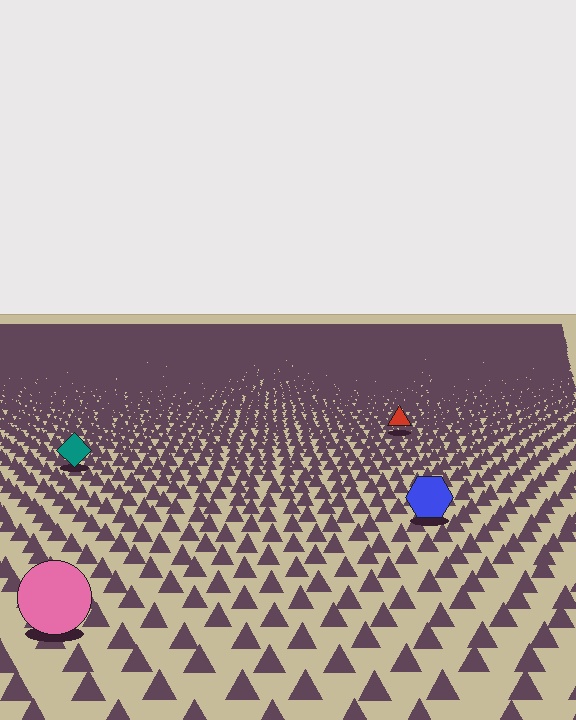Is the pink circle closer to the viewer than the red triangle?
Yes. The pink circle is closer — you can tell from the texture gradient: the ground texture is coarser near it.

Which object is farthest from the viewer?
The red triangle is farthest from the viewer. It appears smaller and the ground texture around it is denser.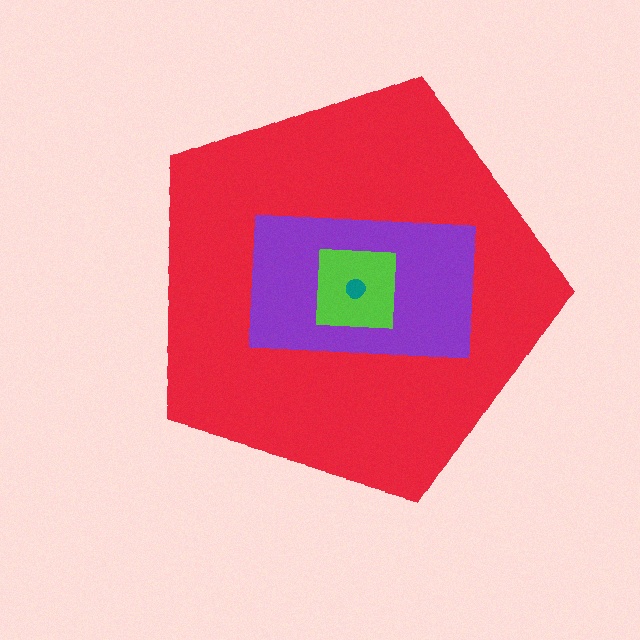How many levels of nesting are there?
4.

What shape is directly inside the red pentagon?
The purple rectangle.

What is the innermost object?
The teal circle.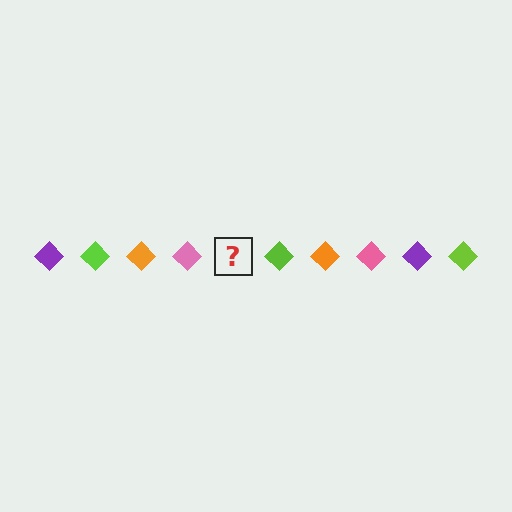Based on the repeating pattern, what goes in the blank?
The blank should be a purple diamond.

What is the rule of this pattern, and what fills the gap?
The rule is that the pattern cycles through purple, lime, orange, pink diamonds. The gap should be filled with a purple diamond.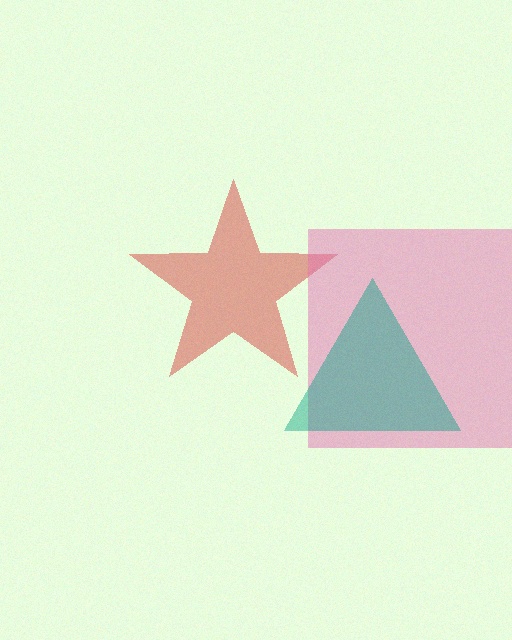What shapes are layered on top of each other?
The layered shapes are: a red star, a pink square, a teal triangle.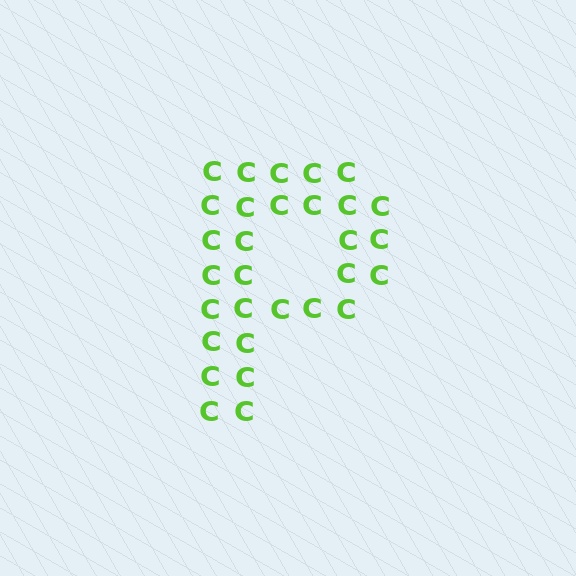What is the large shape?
The large shape is the letter P.